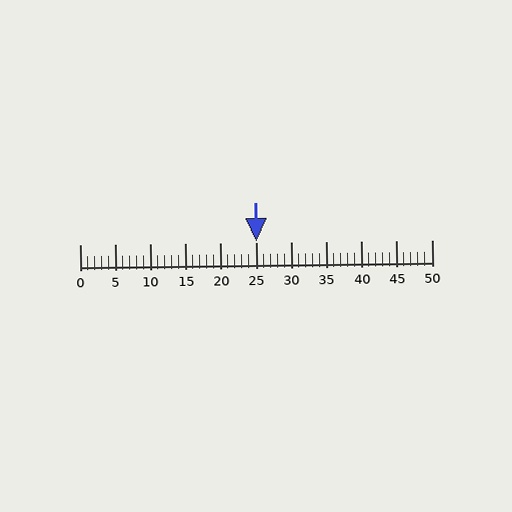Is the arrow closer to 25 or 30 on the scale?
The arrow is closer to 25.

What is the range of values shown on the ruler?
The ruler shows values from 0 to 50.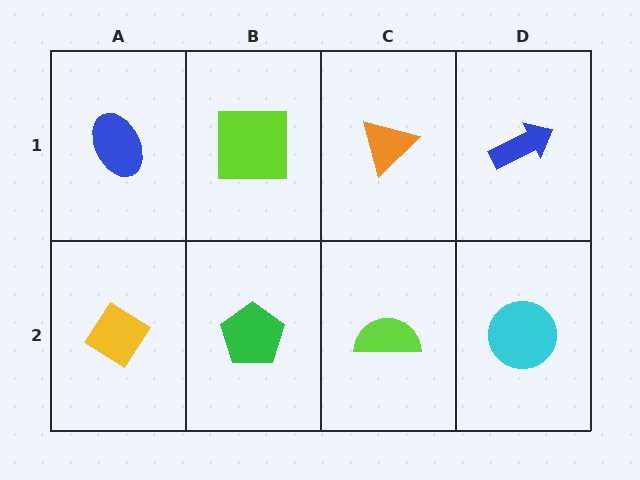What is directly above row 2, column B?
A lime square.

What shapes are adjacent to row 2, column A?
A blue ellipse (row 1, column A), a green pentagon (row 2, column B).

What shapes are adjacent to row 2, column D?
A blue arrow (row 1, column D), a lime semicircle (row 2, column C).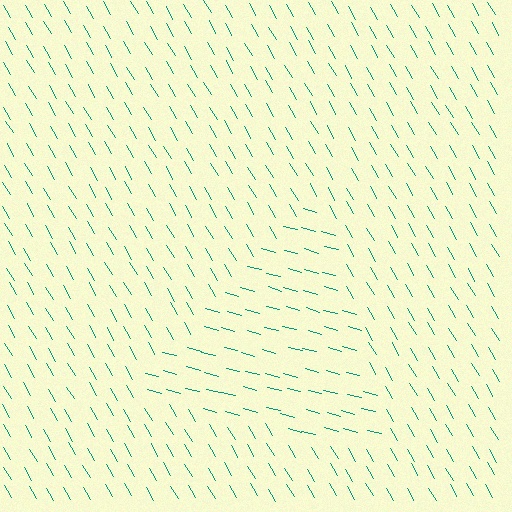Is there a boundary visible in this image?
Yes, there is a texture boundary formed by a change in line orientation.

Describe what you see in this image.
The image is filled with small teal line segments. A triangle region in the image has lines oriented differently from the surrounding lines, creating a visible texture boundary.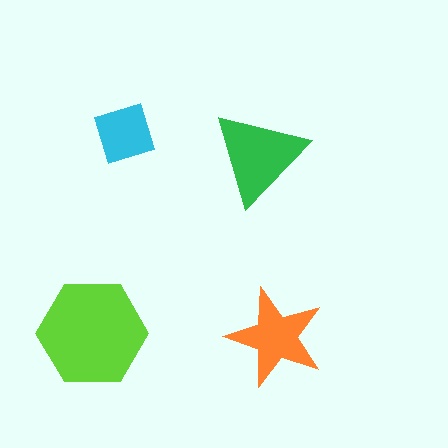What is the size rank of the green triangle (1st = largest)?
2nd.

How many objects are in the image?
There are 4 objects in the image.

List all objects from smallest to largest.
The cyan square, the orange star, the green triangle, the lime hexagon.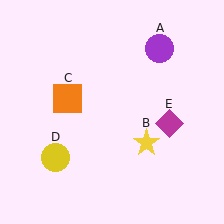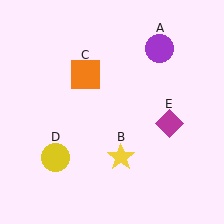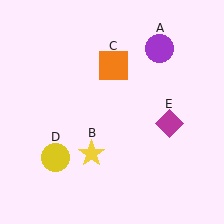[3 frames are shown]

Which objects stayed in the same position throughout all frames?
Purple circle (object A) and yellow circle (object D) and magenta diamond (object E) remained stationary.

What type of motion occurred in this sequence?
The yellow star (object B), orange square (object C) rotated clockwise around the center of the scene.